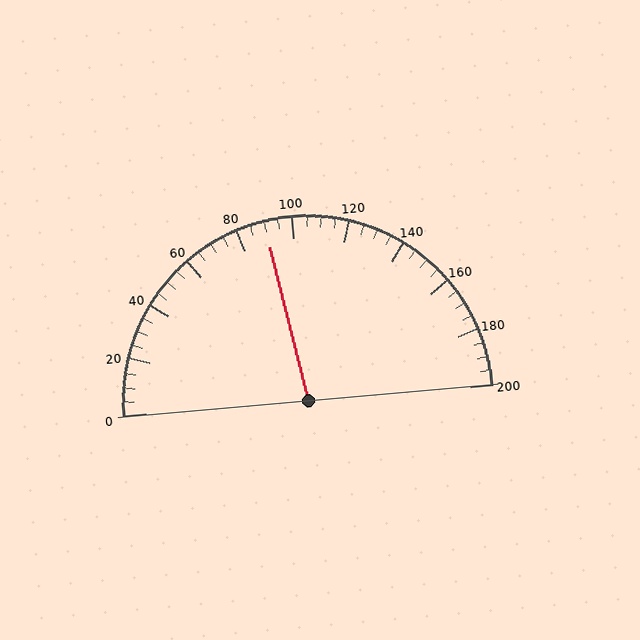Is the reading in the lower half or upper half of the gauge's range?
The reading is in the lower half of the range (0 to 200).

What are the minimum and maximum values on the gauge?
The gauge ranges from 0 to 200.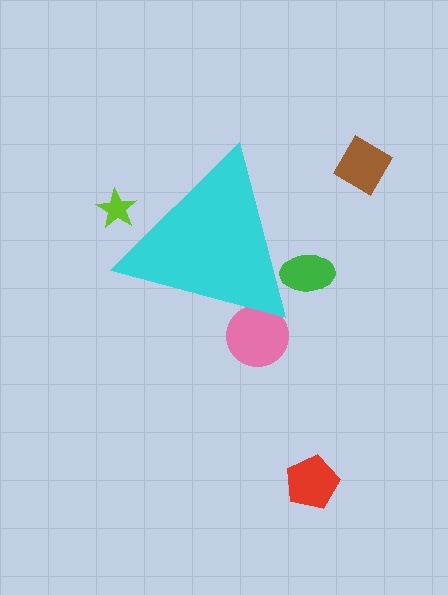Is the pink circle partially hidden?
Yes, the pink circle is partially hidden behind the cyan triangle.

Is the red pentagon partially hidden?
No, the red pentagon is fully visible.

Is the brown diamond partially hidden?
No, the brown diamond is fully visible.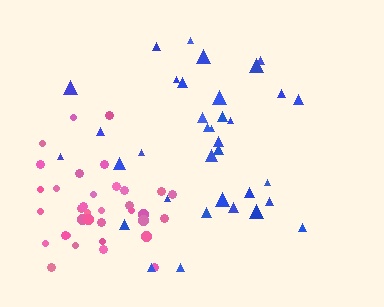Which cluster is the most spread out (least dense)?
Blue.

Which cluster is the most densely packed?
Pink.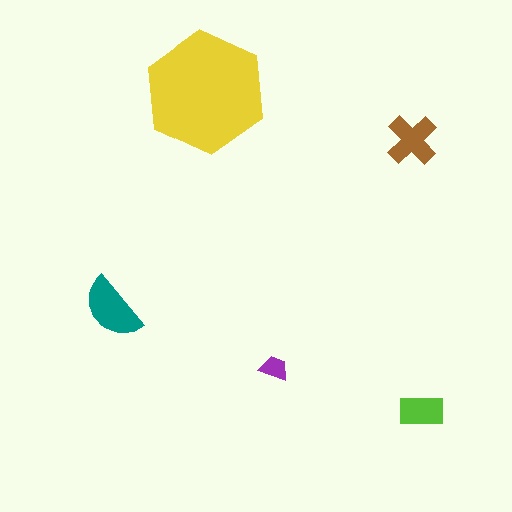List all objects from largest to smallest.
The yellow hexagon, the teal semicircle, the brown cross, the lime rectangle, the purple trapezoid.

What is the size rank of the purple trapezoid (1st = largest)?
5th.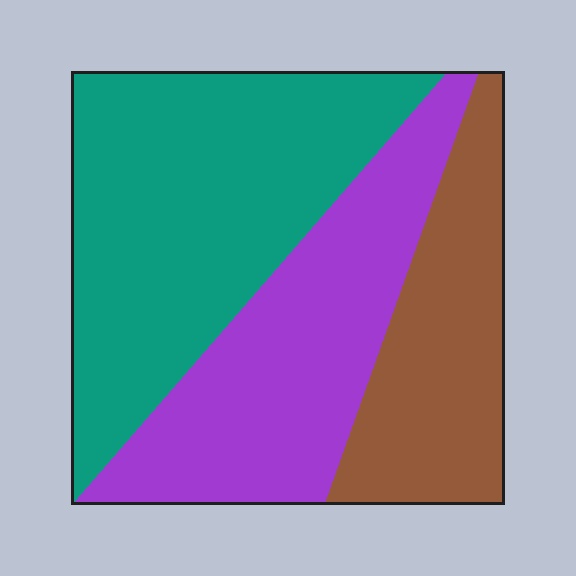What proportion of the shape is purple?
Purple takes up about one third (1/3) of the shape.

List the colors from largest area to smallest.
From largest to smallest: teal, purple, brown.